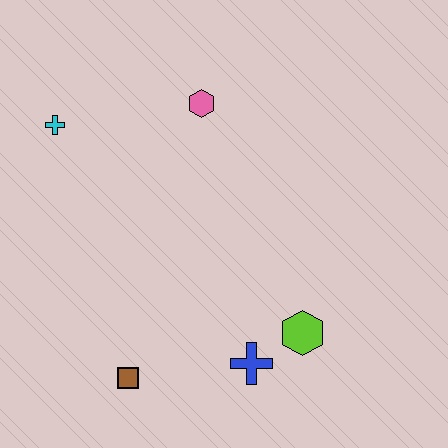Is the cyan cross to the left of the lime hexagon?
Yes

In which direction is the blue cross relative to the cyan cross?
The blue cross is below the cyan cross.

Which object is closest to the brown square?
The blue cross is closest to the brown square.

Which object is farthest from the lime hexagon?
The cyan cross is farthest from the lime hexagon.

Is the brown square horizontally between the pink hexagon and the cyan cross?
Yes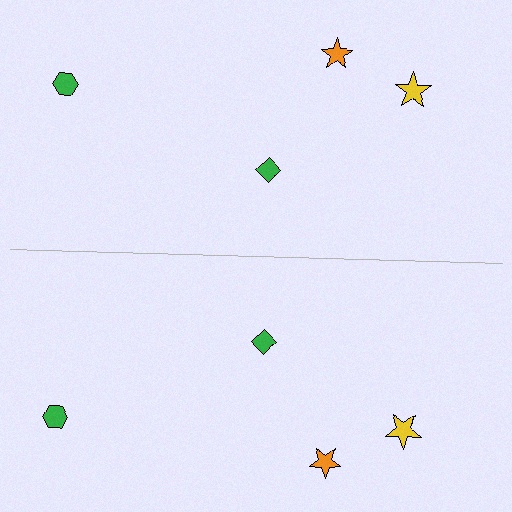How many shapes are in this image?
There are 8 shapes in this image.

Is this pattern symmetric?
Yes, this pattern has bilateral (reflection) symmetry.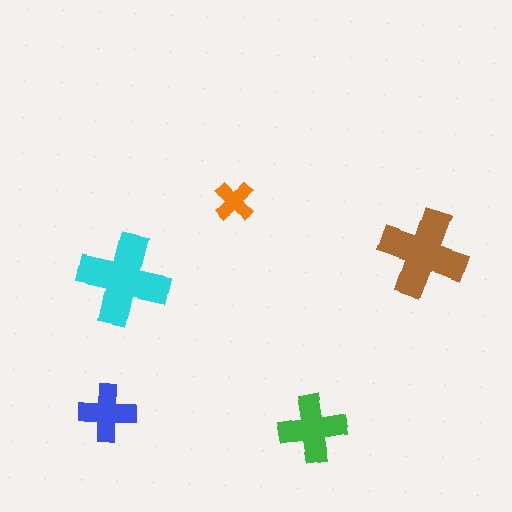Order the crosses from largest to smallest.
the cyan one, the brown one, the green one, the blue one, the orange one.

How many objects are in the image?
There are 5 objects in the image.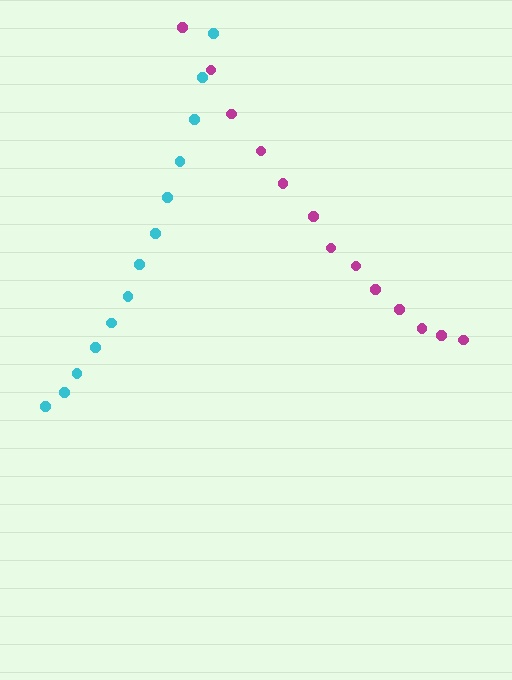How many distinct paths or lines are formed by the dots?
There are 2 distinct paths.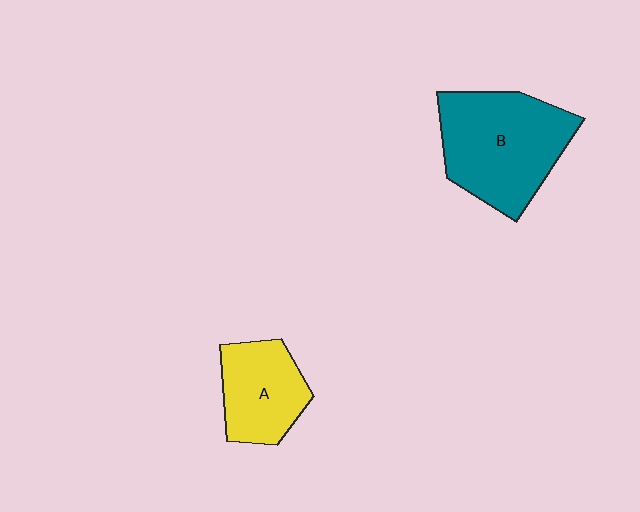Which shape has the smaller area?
Shape A (yellow).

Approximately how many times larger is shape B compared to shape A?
Approximately 1.6 times.